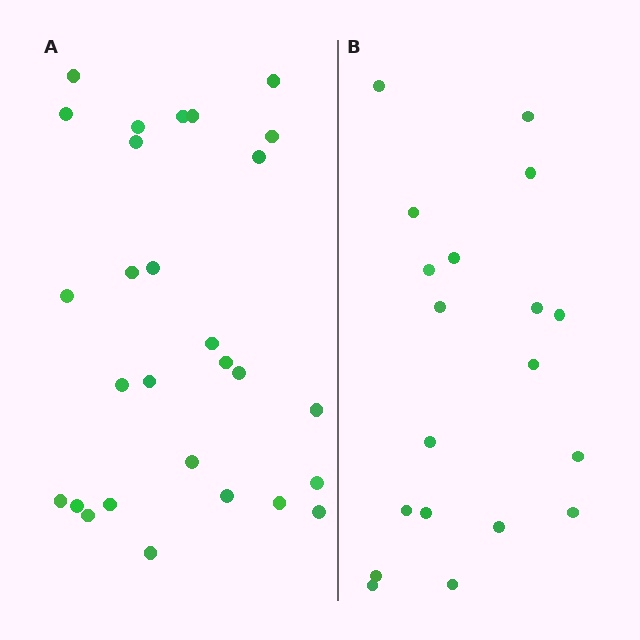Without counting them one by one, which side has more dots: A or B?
Region A (the left region) has more dots.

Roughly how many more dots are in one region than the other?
Region A has roughly 8 or so more dots than region B.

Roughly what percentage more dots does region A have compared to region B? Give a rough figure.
About 45% more.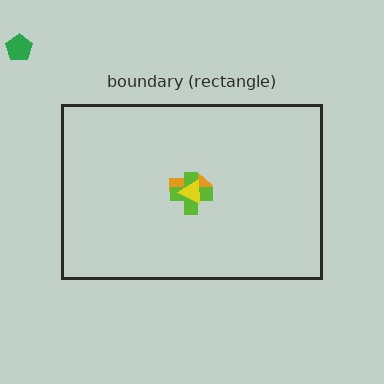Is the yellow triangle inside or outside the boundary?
Inside.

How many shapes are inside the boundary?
3 inside, 1 outside.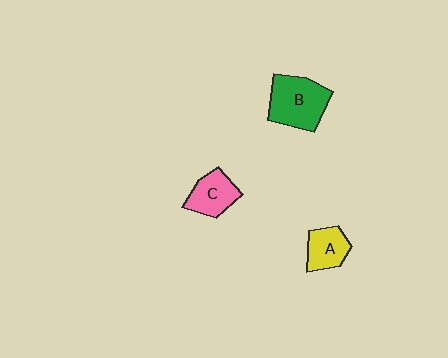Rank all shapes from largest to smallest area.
From largest to smallest: B (green), C (pink), A (yellow).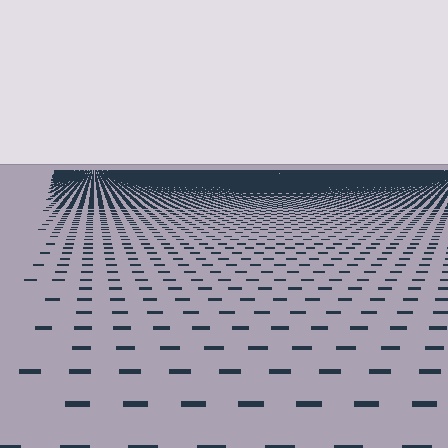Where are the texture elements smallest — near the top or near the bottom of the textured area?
Near the top.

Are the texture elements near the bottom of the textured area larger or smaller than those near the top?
Larger. Near the bottom, elements are closer to the viewer and appear at a bigger on-screen size.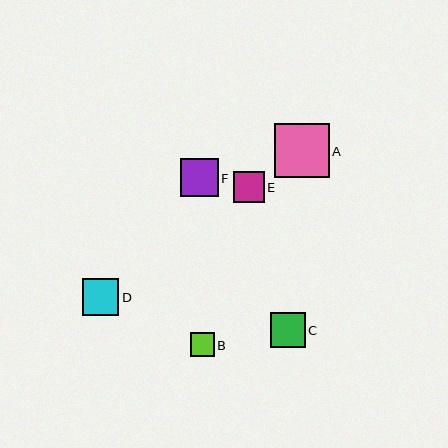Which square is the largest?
Square A is the largest with a size of approximately 54 pixels.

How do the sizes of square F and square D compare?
Square F and square D are approximately the same size.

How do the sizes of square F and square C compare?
Square F and square C are approximately the same size.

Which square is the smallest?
Square B is the smallest with a size of approximately 24 pixels.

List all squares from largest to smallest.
From largest to smallest: A, F, D, C, E, B.